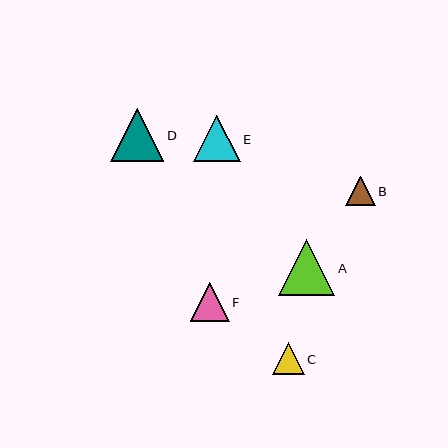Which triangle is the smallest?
Triangle B is the smallest with a size of approximately 29 pixels.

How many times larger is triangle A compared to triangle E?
Triangle A is approximately 1.2 times the size of triangle E.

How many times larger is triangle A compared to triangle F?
Triangle A is approximately 1.4 times the size of triangle F.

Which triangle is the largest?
Triangle A is the largest with a size of approximately 56 pixels.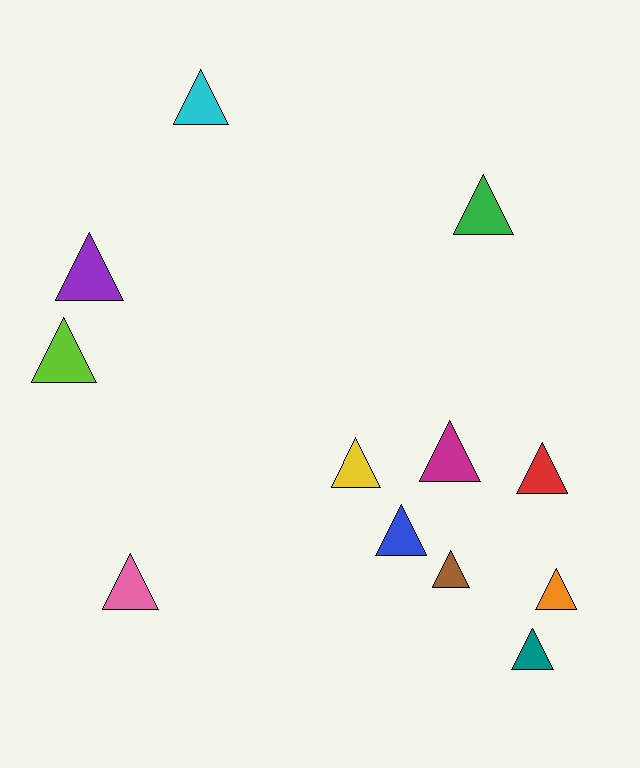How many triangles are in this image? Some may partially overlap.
There are 12 triangles.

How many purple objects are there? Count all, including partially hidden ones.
There is 1 purple object.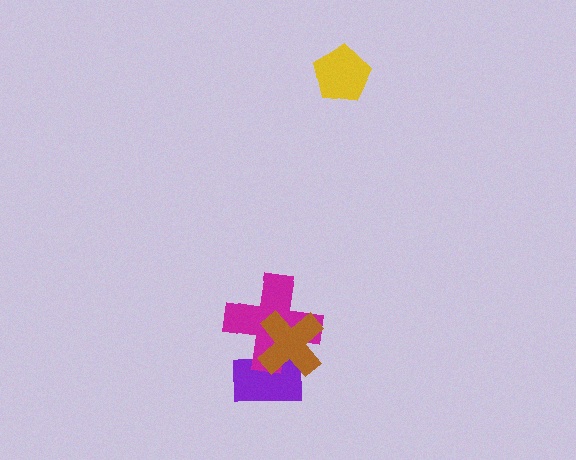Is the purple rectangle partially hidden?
Yes, it is partially covered by another shape.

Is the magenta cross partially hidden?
Yes, it is partially covered by another shape.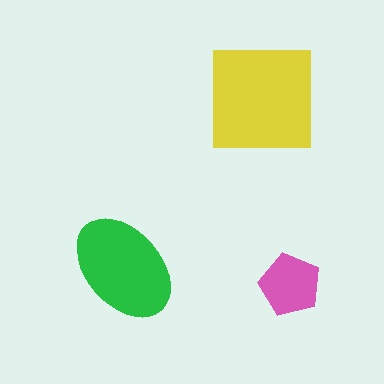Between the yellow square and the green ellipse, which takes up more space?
The yellow square.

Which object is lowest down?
The pink pentagon is bottommost.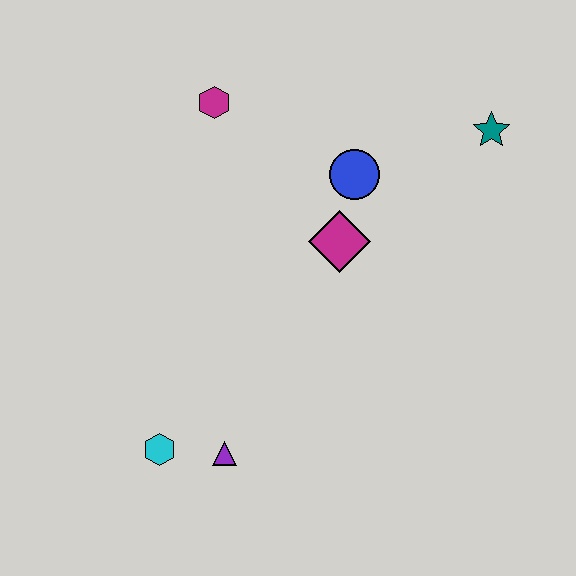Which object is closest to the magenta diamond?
The blue circle is closest to the magenta diamond.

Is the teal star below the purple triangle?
No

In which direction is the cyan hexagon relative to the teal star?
The cyan hexagon is to the left of the teal star.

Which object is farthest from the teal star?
The cyan hexagon is farthest from the teal star.